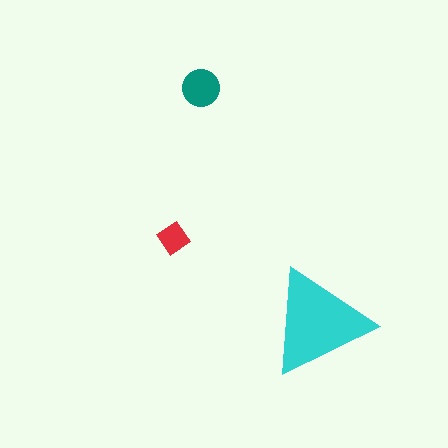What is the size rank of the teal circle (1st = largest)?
2nd.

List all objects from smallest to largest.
The red diamond, the teal circle, the cyan triangle.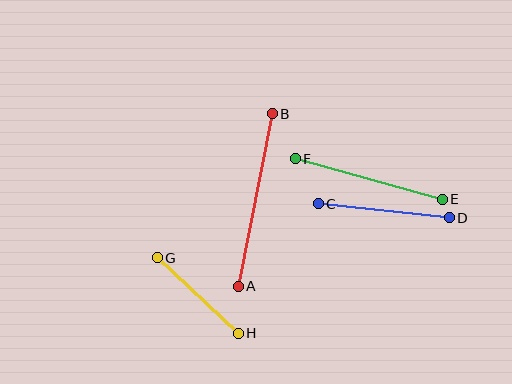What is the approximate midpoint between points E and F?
The midpoint is at approximately (369, 179) pixels.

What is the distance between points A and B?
The distance is approximately 176 pixels.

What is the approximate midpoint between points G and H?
The midpoint is at approximately (198, 295) pixels.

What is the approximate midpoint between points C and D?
The midpoint is at approximately (384, 211) pixels.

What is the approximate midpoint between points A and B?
The midpoint is at approximately (255, 200) pixels.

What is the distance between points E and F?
The distance is approximately 152 pixels.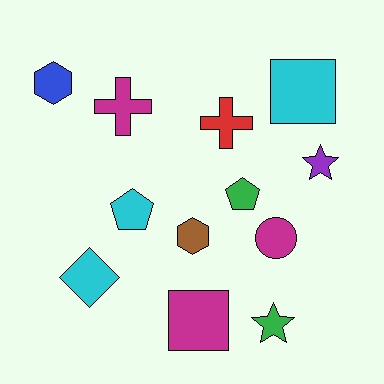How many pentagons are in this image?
There are 2 pentagons.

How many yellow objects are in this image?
There are no yellow objects.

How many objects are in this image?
There are 12 objects.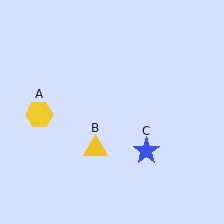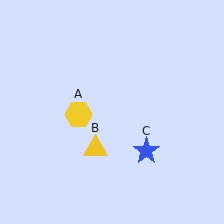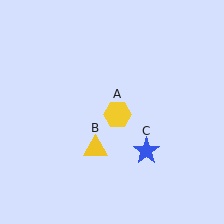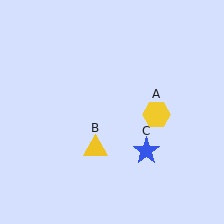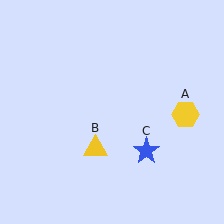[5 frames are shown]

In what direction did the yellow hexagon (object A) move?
The yellow hexagon (object A) moved right.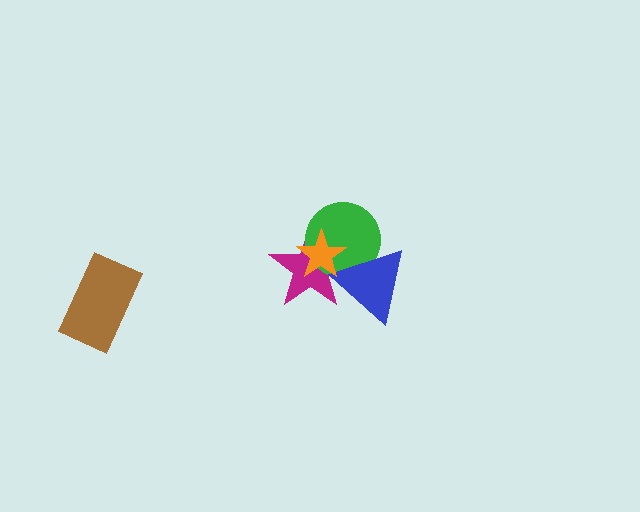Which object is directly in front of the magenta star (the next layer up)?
The green circle is directly in front of the magenta star.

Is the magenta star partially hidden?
Yes, it is partially covered by another shape.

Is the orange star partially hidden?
No, no other shape covers it.